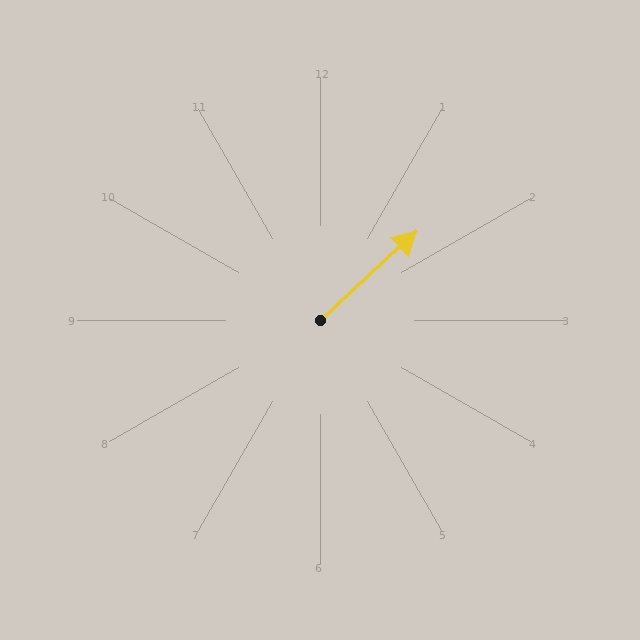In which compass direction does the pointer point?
Northeast.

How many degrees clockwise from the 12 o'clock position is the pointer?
Approximately 47 degrees.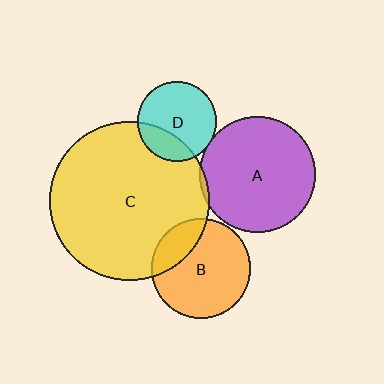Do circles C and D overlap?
Yes.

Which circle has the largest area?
Circle C (yellow).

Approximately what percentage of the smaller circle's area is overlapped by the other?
Approximately 25%.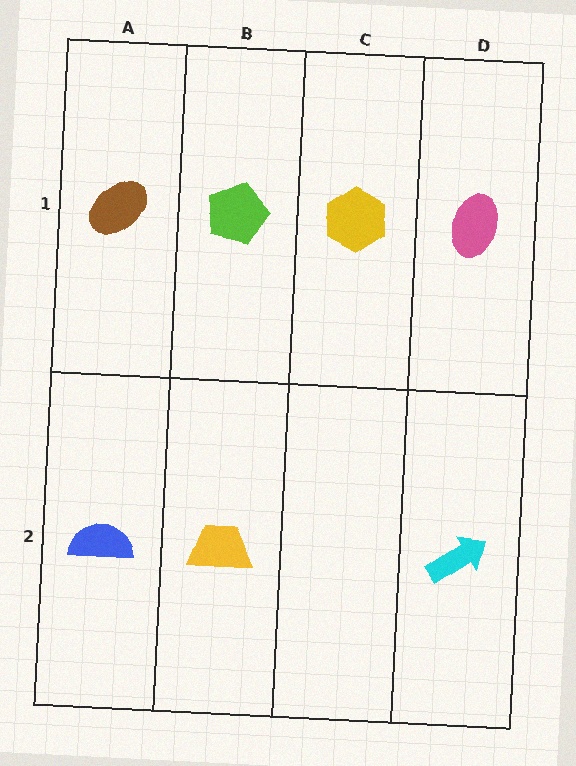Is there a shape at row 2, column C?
No, that cell is empty.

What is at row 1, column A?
A brown ellipse.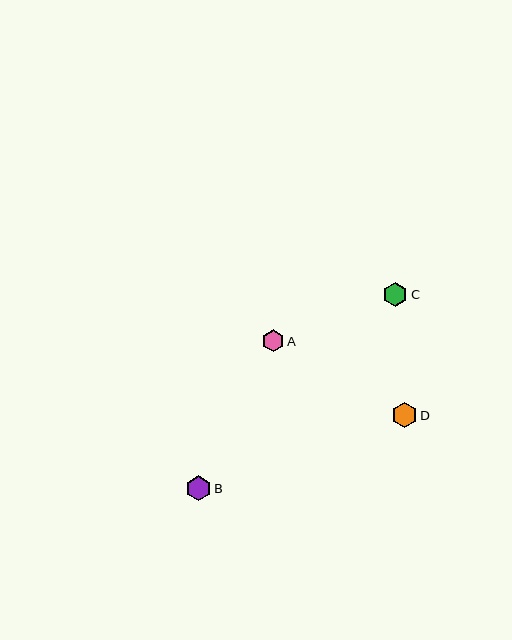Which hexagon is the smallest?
Hexagon A is the smallest with a size of approximately 22 pixels.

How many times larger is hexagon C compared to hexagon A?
Hexagon C is approximately 1.1 times the size of hexagon A.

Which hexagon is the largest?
Hexagon D is the largest with a size of approximately 26 pixels.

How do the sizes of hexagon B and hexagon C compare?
Hexagon B and hexagon C are approximately the same size.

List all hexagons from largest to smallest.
From largest to smallest: D, B, C, A.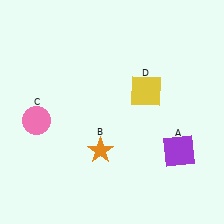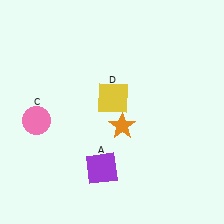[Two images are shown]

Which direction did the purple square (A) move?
The purple square (A) moved left.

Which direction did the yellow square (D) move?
The yellow square (D) moved left.